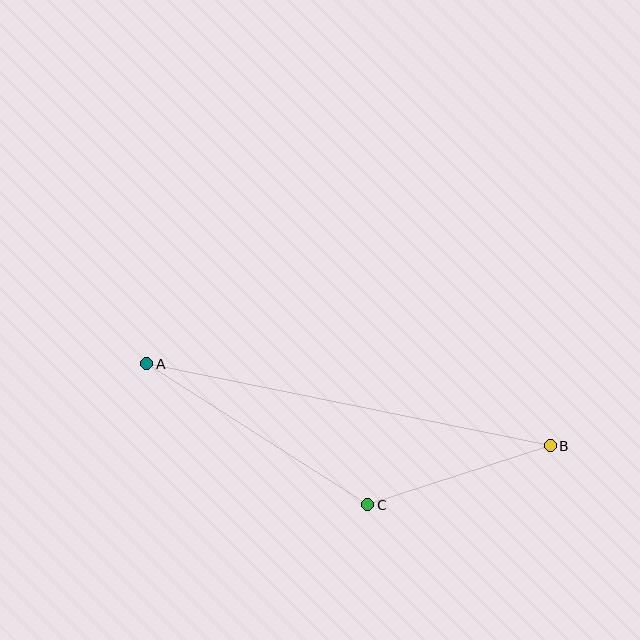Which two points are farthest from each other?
Points A and B are farthest from each other.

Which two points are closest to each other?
Points B and C are closest to each other.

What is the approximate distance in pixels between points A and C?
The distance between A and C is approximately 262 pixels.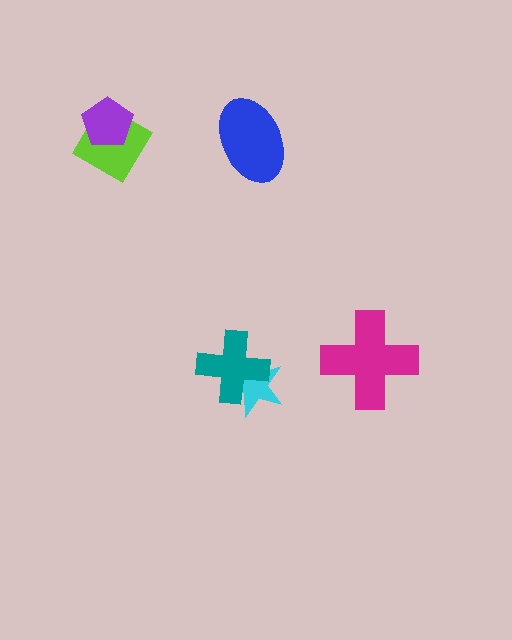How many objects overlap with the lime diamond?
1 object overlaps with the lime diamond.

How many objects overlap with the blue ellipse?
0 objects overlap with the blue ellipse.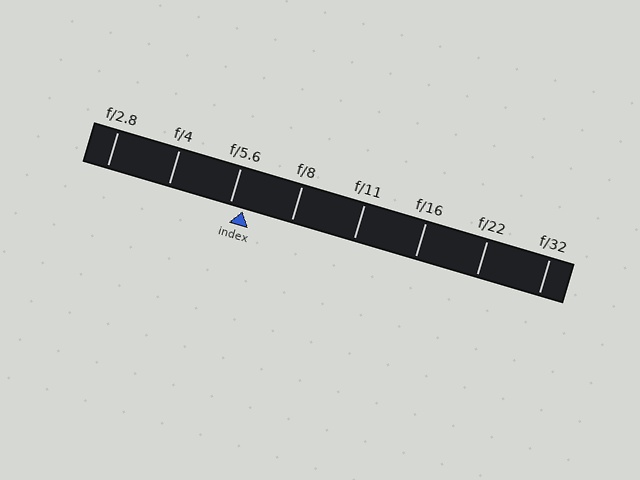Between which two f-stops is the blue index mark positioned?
The index mark is between f/5.6 and f/8.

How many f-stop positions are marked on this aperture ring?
There are 8 f-stop positions marked.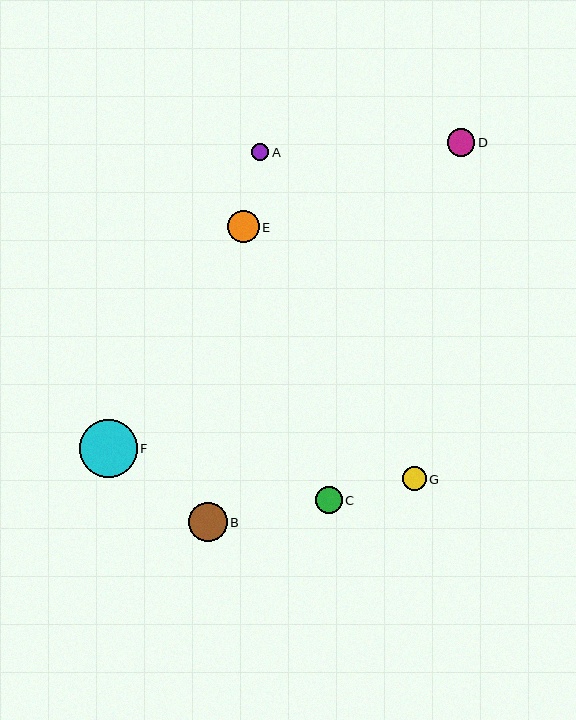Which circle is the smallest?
Circle A is the smallest with a size of approximately 17 pixels.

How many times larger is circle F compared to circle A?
Circle F is approximately 3.5 times the size of circle A.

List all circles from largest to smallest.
From largest to smallest: F, B, E, D, C, G, A.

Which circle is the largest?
Circle F is the largest with a size of approximately 58 pixels.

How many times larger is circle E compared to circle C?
Circle E is approximately 1.2 times the size of circle C.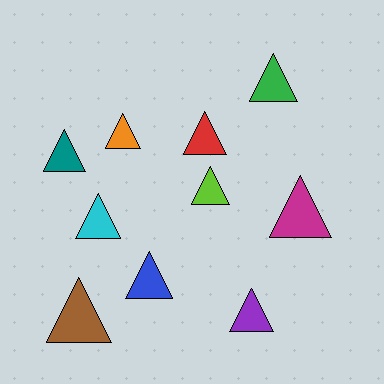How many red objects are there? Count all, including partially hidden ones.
There is 1 red object.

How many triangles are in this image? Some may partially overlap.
There are 10 triangles.